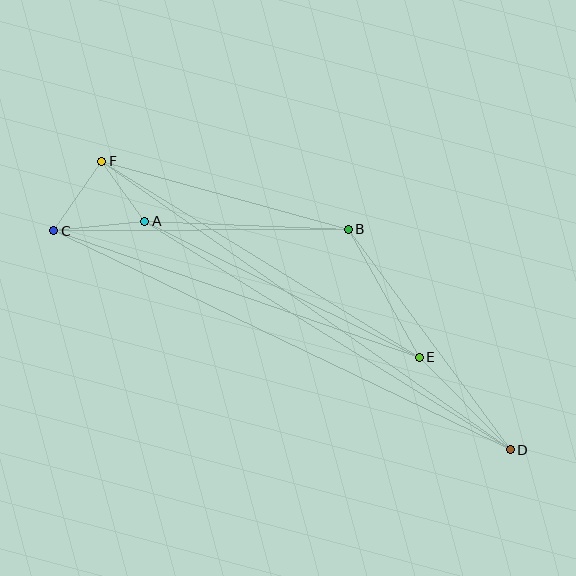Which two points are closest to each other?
Points A and F are closest to each other.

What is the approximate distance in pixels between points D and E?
The distance between D and E is approximately 130 pixels.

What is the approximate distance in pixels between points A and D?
The distance between A and D is approximately 431 pixels.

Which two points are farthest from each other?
Points C and D are farthest from each other.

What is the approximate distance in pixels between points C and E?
The distance between C and E is approximately 387 pixels.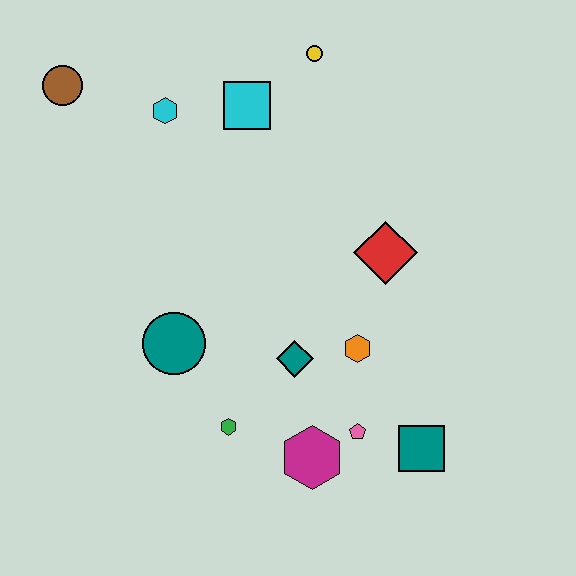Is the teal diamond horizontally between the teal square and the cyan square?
Yes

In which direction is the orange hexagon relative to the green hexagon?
The orange hexagon is to the right of the green hexagon.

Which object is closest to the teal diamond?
The orange hexagon is closest to the teal diamond.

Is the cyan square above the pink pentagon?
Yes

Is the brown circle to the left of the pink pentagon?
Yes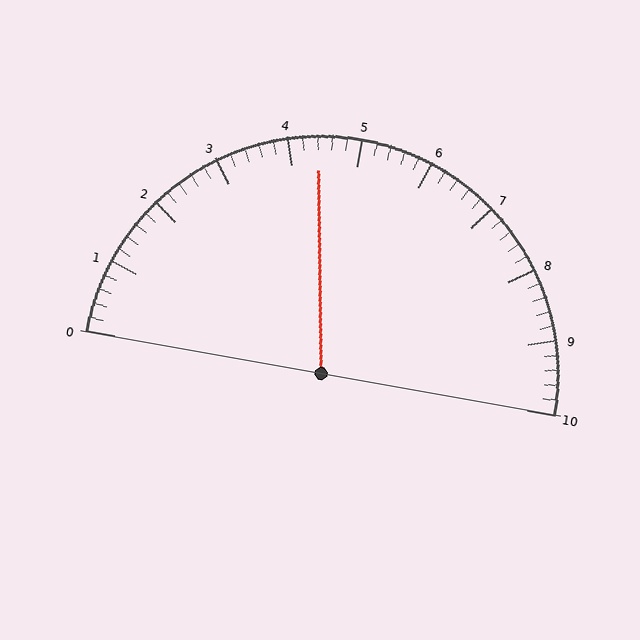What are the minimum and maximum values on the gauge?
The gauge ranges from 0 to 10.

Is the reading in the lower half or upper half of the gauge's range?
The reading is in the lower half of the range (0 to 10).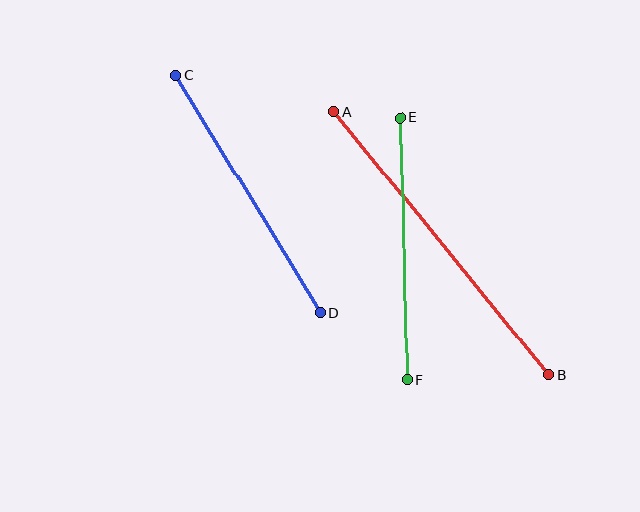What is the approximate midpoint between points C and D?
The midpoint is at approximately (248, 194) pixels.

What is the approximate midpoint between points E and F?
The midpoint is at approximately (404, 249) pixels.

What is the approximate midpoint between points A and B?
The midpoint is at approximately (441, 243) pixels.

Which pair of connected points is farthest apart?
Points A and B are farthest apart.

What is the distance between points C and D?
The distance is approximately 278 pixels.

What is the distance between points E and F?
The distance is approximately 262 pixels.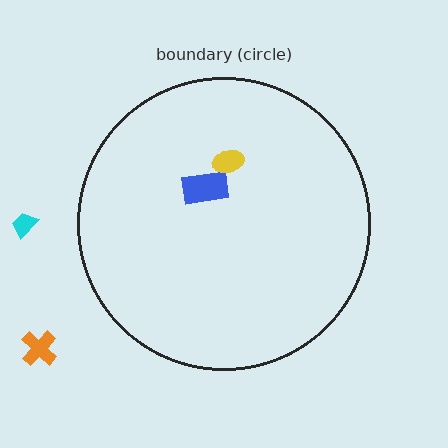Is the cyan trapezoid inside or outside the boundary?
Outside.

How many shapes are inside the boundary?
2 inside, 2 outside.